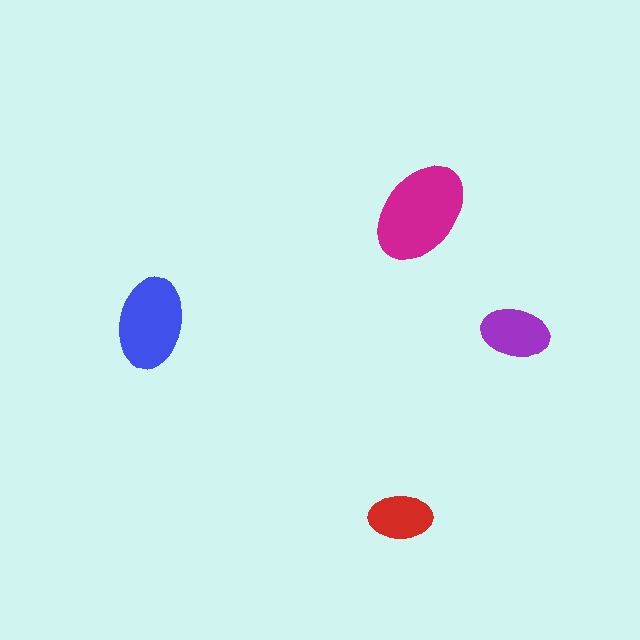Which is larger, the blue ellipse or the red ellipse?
The blue one.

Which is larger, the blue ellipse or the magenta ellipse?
The magenta one.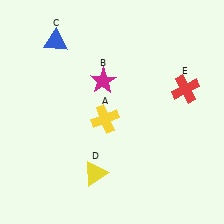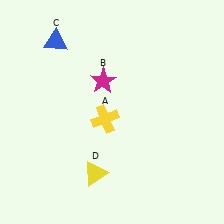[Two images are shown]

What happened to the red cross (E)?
The red cross (E) was removed in Image 2. It was in the top-right area of Image 1.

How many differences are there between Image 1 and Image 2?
There is 1 difference between the two images.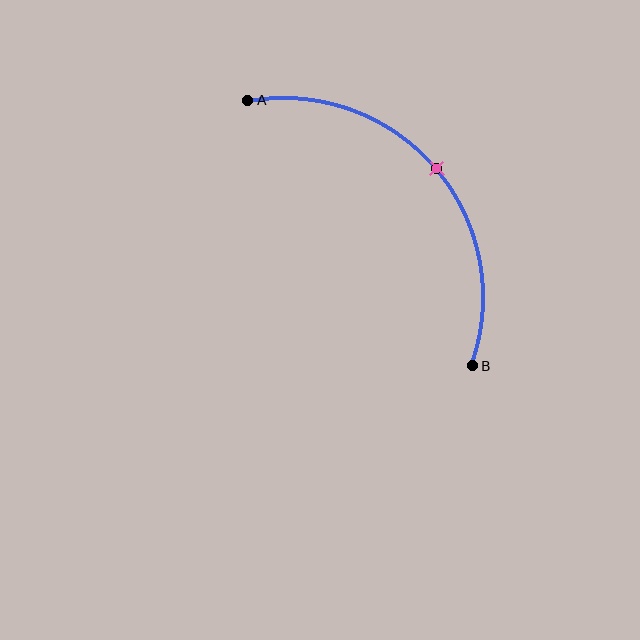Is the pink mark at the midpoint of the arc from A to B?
Yes. The pink mark lies on the arc at equal arc-length from both A and B — it is the arc midpoint.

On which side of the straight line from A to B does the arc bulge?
The arc bulges above and to the right of the straight line connecting A and B.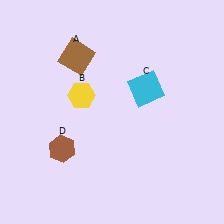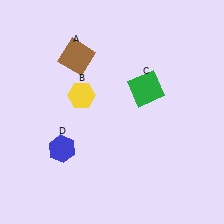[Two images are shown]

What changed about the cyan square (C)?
In Image 1, C is cyan. In Image 2, it changed to green.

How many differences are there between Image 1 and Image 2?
There are 2 differences between the two images.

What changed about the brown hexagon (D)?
In Image 1, D is brown. In Image 2, it changed to blue.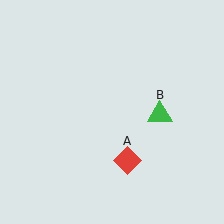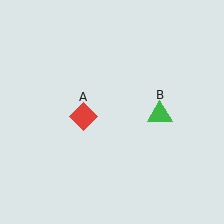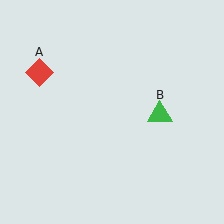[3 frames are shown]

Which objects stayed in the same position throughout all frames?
Green triangle (object B) remained stationary.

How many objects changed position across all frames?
1 object changed position: red diamond (object A).